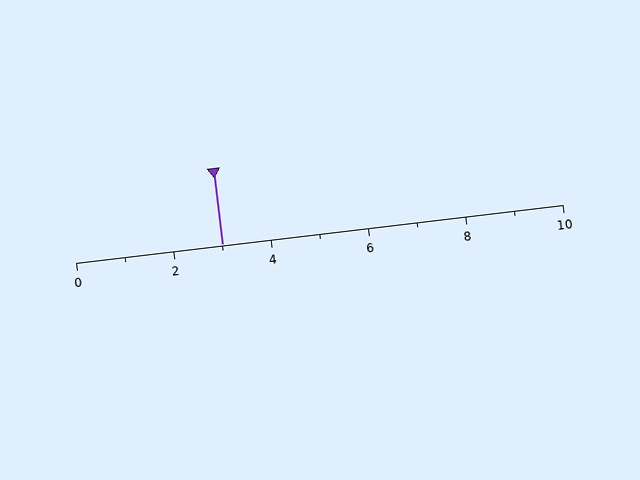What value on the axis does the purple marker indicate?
The marker indicates approximately 3.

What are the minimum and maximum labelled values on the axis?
The axis runs from 0 to 10.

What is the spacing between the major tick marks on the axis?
The major ticks are spaced 2 apart.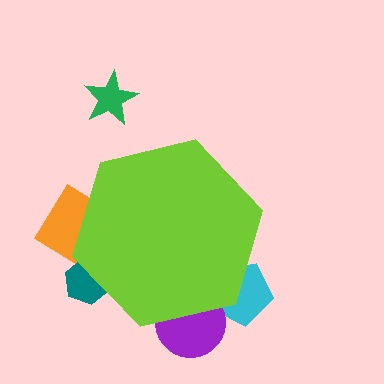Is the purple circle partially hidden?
Yes, the purple circle is partially hidden behind the lime hexagon.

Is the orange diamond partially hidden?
Yes, the orange diamond is partially hidden behind the lime hexagon.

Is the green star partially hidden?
No, the green star is fully visible.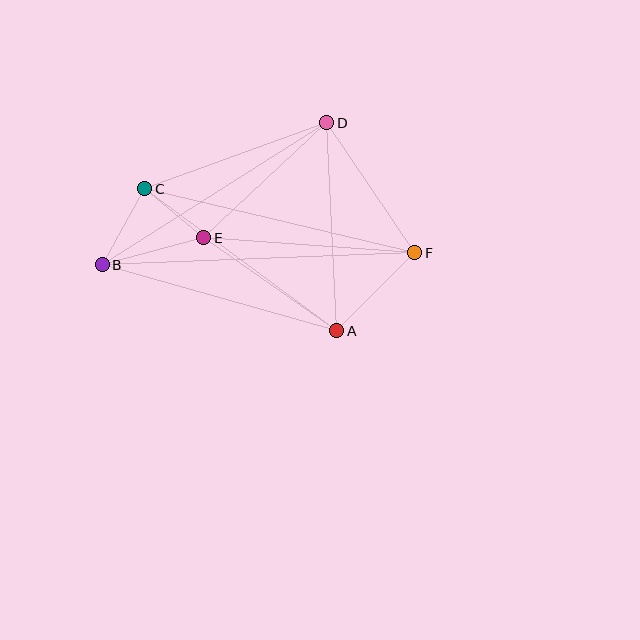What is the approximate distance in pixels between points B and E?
The distance between B and E is approximately 105 pixels.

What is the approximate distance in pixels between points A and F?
The distance between A and F is approximately 110 pixels.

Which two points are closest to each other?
Points C and E are closest to each other.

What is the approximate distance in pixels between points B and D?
The distance between B and D is approximately 266 pixels.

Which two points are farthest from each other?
Points B and F are farthest from each other.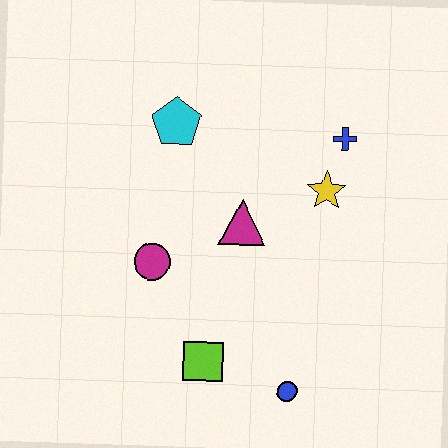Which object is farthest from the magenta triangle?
The blue circle is farthest from the magenta triangle.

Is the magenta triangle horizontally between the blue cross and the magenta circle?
Yes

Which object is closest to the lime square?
The blue circle is closest to the lime square.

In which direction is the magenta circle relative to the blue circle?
The magenta circle is to the left of the blue circle.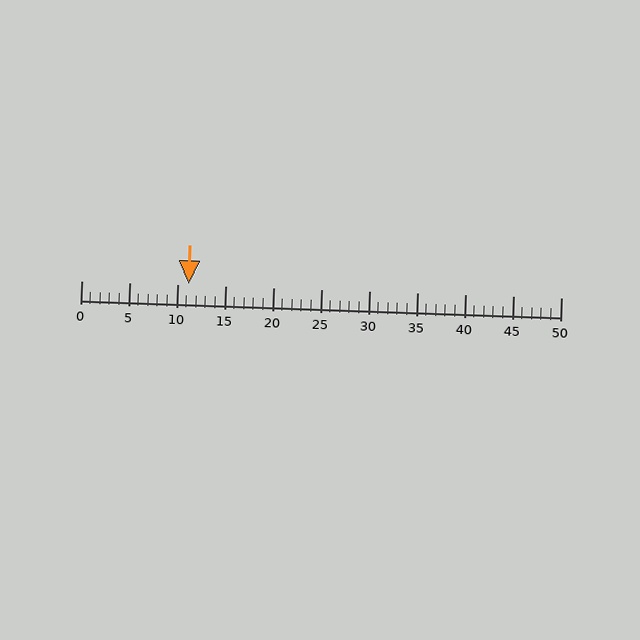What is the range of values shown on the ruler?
The ruler shows values from 0 to 50.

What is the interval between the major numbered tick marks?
The major tick marks are spaced 5 units apart.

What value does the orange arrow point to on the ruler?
The orange arrow points to approximately 11.